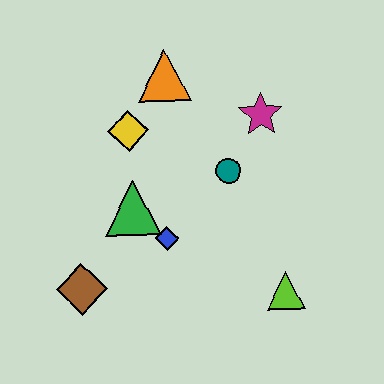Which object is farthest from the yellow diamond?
The lime triangle is farthest from the yellow diamond.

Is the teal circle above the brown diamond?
Yes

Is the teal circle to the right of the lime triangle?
No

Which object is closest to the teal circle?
The magenta star is closest to the teal circle.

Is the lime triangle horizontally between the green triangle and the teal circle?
No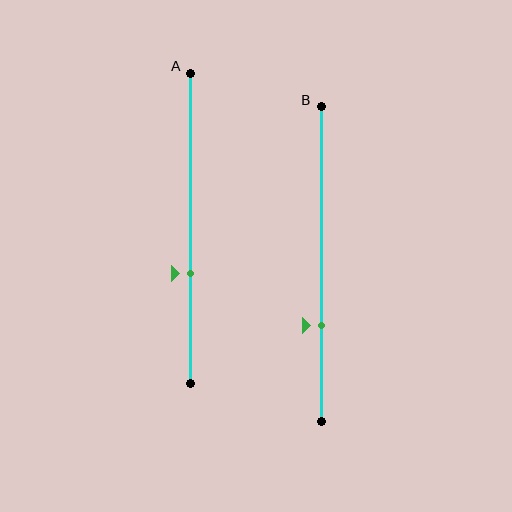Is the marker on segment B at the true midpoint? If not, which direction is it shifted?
No, the marker on segment B is shifted downward by about 19% of the segment length.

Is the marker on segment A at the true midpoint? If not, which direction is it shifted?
No, the marker on segment A is shifted downward by about 15% of the segment length.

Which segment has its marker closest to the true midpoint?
Segment A has its marker closest to the true midpoint.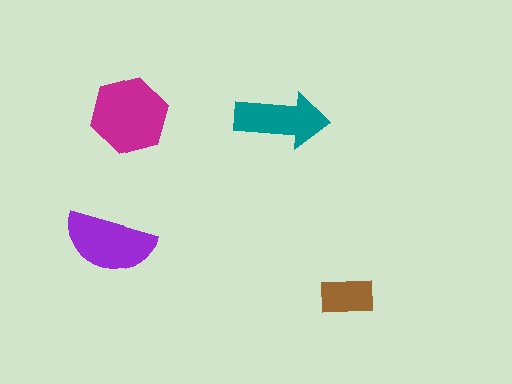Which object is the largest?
The magenta hexagon.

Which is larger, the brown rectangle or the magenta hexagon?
The magenta hexagon.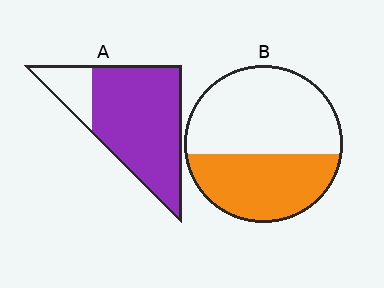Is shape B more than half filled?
No.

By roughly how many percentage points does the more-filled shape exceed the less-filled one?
By roughly 40 percentage points (A over B).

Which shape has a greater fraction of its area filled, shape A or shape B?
Shape A.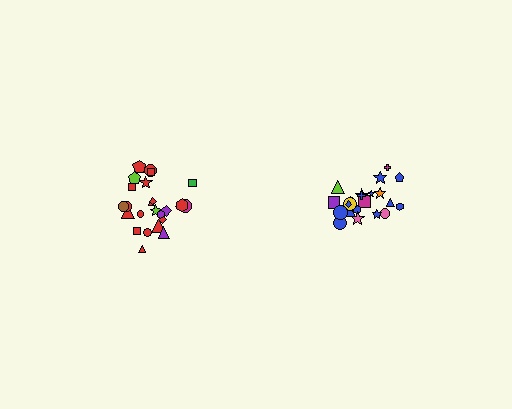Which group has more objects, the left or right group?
The left group.